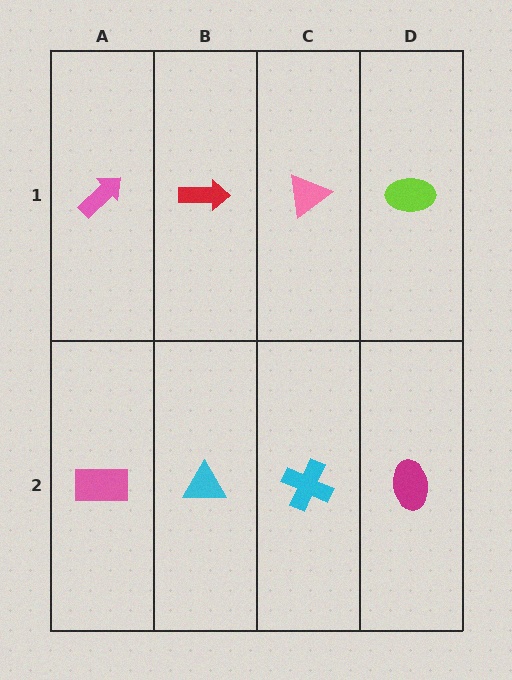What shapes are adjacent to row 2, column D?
A lime ellipse (row 1, column D), a cyan cross (row 2, column C).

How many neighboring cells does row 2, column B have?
3.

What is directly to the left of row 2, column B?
A pink rectangle.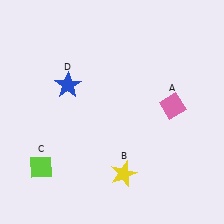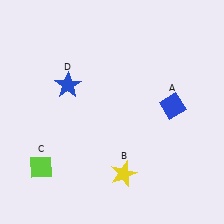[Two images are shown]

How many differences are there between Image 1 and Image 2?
There is 1 difference between the two images.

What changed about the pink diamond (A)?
In Image 1, A is pink. In Image 2, it changed to blue.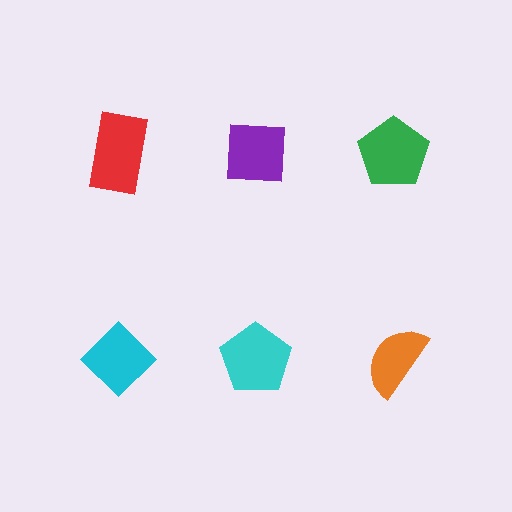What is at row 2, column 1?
A cyan diamond.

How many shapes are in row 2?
3 shapes.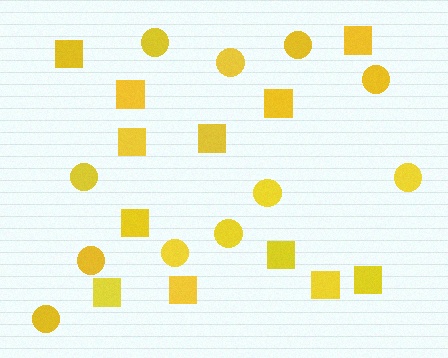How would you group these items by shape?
There are 2 groups: one group of circles (11) and one group of squares (12).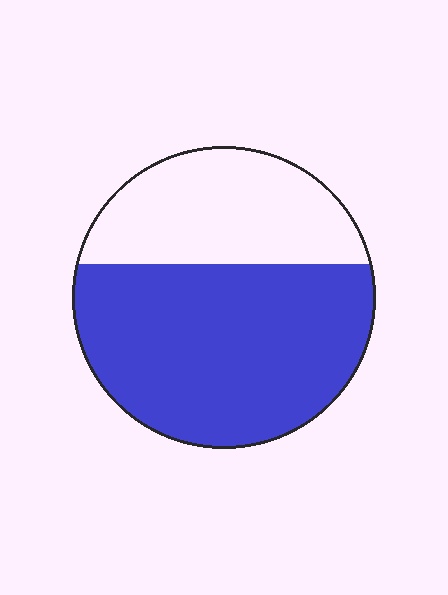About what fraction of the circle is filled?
About five eighths (5/8).